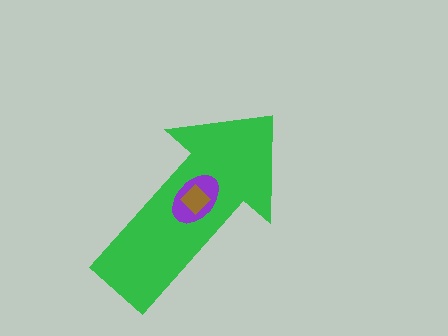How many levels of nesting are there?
3.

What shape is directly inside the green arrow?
The purple ellipse.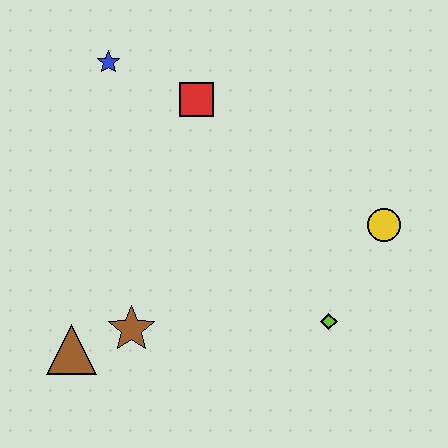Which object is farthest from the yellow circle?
The brown triangle is farthest from the yellow circle.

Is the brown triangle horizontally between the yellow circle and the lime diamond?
No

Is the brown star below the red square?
Yes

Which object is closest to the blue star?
The red square is closest to the blue star.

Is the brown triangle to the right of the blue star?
No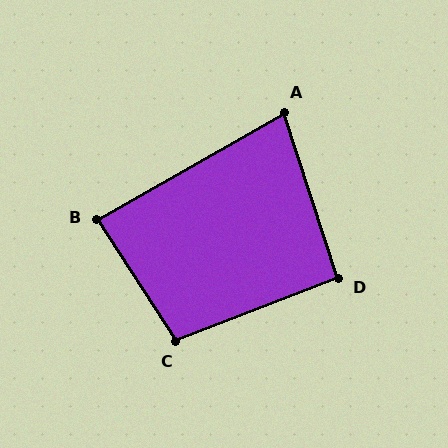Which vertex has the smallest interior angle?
A, at approximately 78 degrees.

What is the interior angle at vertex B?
Approximately 87 degrees (approximately right).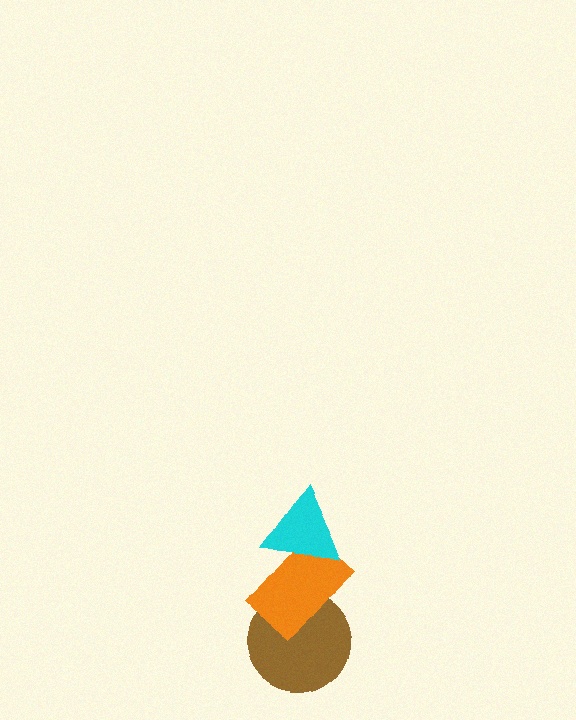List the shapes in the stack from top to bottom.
From top to bottom: the cyan triangle, the orange rectangle, the brown circle.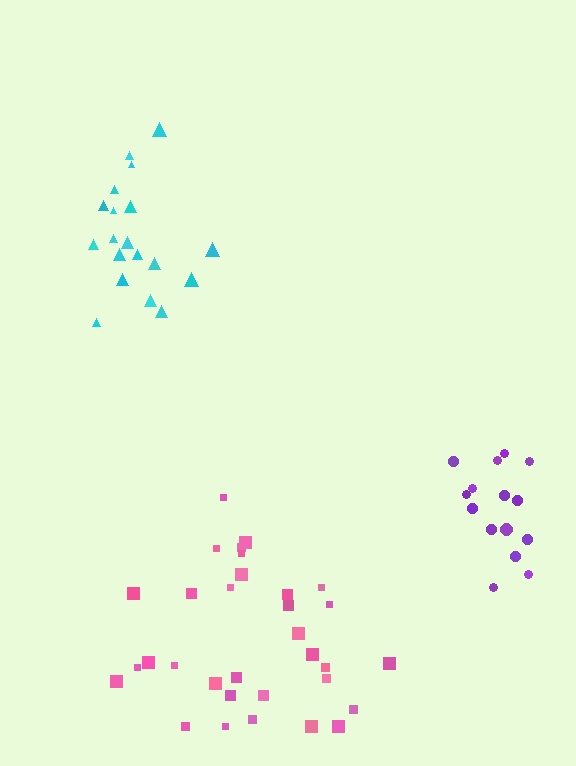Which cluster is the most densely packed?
Purple.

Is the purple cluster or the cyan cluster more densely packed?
Purple.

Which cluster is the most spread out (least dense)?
Pink.